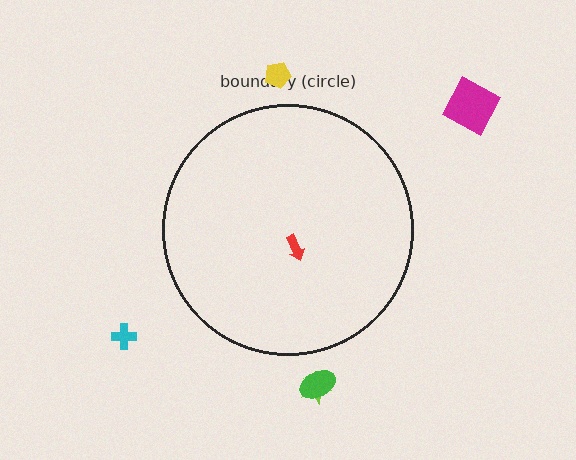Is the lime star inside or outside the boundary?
Outside.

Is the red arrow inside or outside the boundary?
Inside.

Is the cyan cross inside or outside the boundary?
Outside.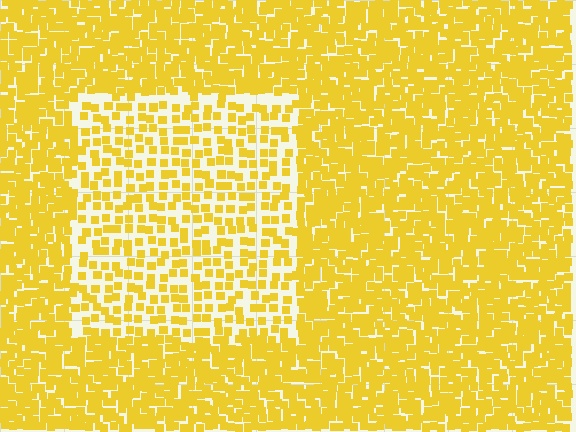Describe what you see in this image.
The image contains small yellow elements arranged at two different densities. A rectangle-shaped region is visible where the elements are less densely packed than the surrounding area.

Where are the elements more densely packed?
The elements are more densely packed outside the rectangle boundary.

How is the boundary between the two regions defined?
The boundary is defined by a change in element density (approximately 2.1x ratio). All elements are the same color, size, and shape.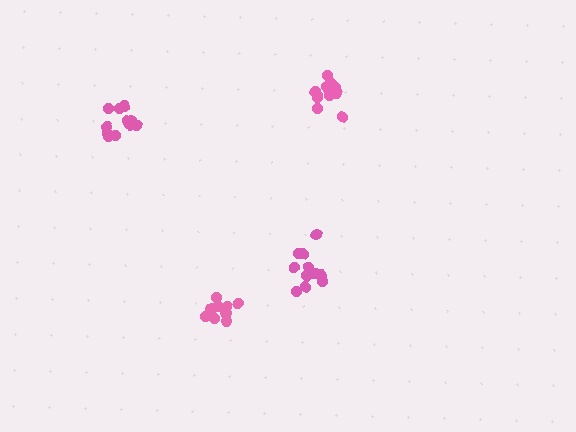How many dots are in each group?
Group 1: 12 dots, Group 2: 12 dots, Group 3: 11 dots, Group 4: 12 dots (47 total).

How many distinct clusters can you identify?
There are 4 distinct clusters.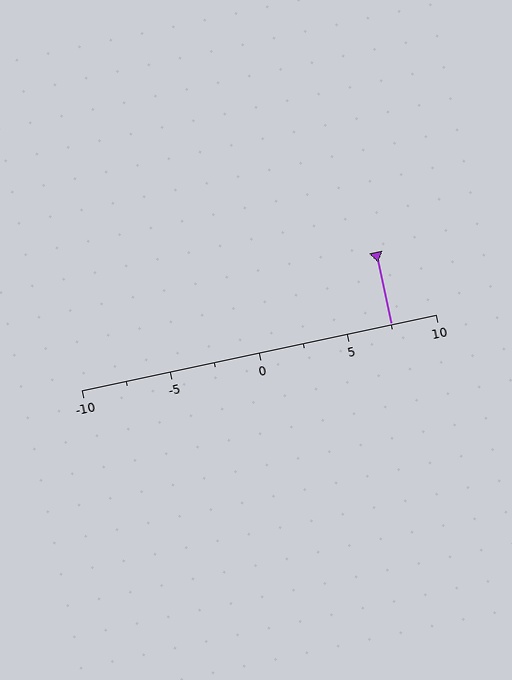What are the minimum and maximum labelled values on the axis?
The axis runs from -10 to 10.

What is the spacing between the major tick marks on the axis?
The major ticks are spaced 5 apart.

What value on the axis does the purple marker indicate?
The marker indicates approximately 7.5.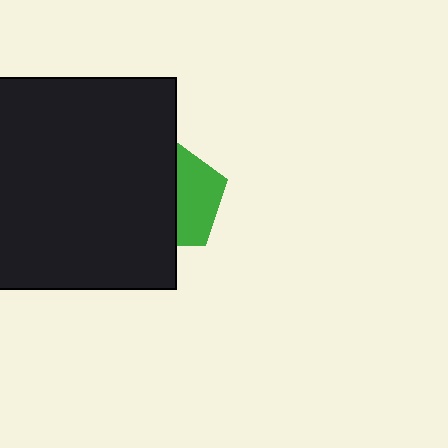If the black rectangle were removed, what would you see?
You would see the complete green pentagon.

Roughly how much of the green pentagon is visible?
A small part of it is visible (roughly 42%).